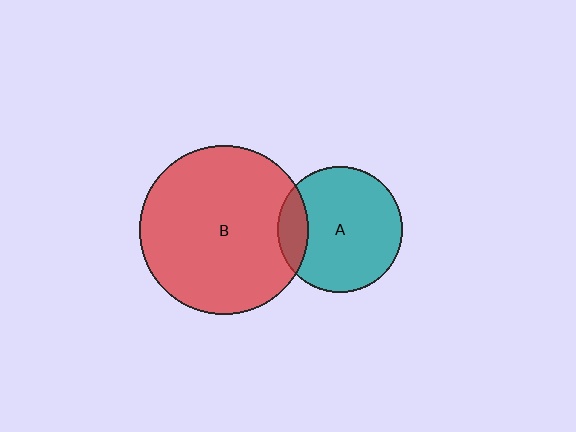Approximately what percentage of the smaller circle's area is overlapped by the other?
Approximately 15%.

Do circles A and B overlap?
Yes.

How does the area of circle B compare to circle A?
Approximately 1.8 times.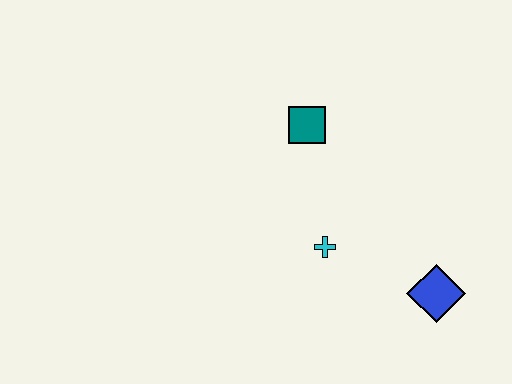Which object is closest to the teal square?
The cyan cross is closest to the teal square.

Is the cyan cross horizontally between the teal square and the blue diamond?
Yes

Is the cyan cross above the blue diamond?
Yes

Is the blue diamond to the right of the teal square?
Yes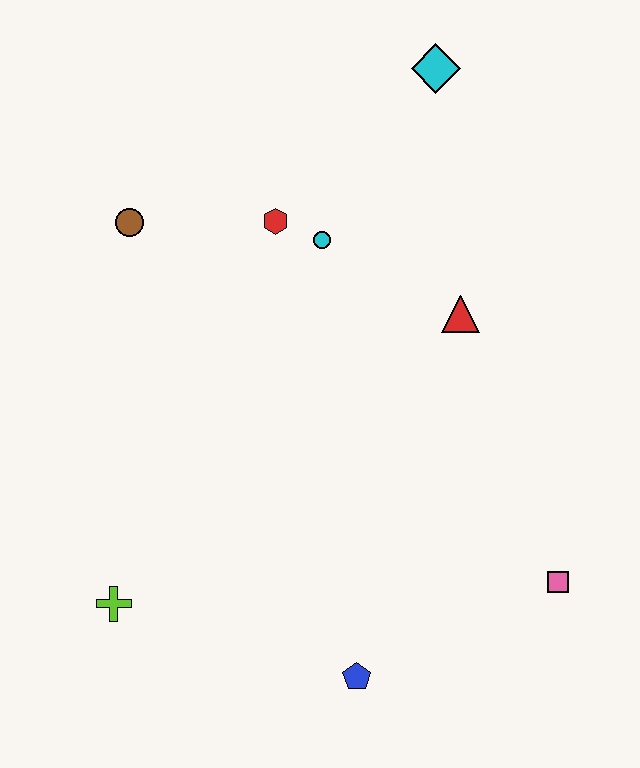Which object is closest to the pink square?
The blue pentagon is closest to the pink square.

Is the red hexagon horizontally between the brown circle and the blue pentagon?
Yes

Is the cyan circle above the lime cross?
Yes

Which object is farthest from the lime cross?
The cyan diamond is farthest from the lime cross.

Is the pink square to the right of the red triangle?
Yes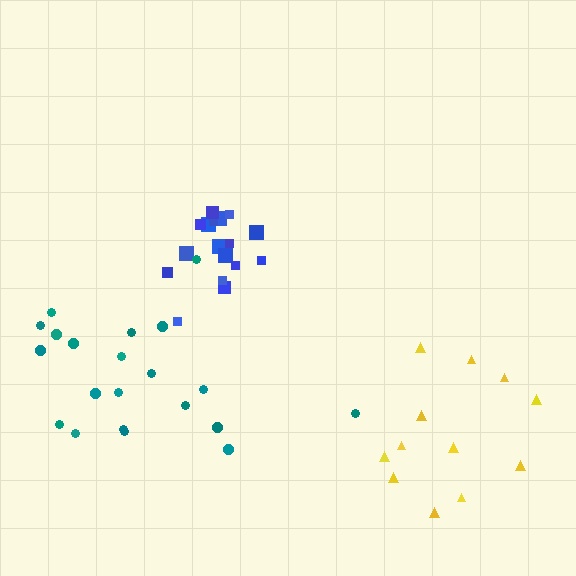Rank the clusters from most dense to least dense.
blue, teal, yellow.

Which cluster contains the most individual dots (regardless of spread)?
Teal (21).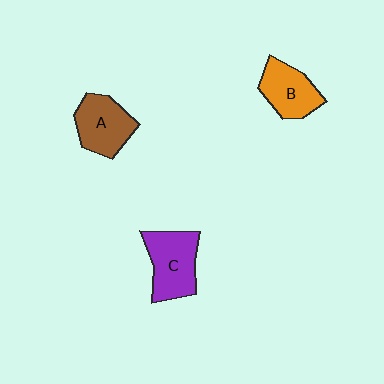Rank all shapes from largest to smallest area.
From largest to smallest: C (purple), A (brown), B (orange).